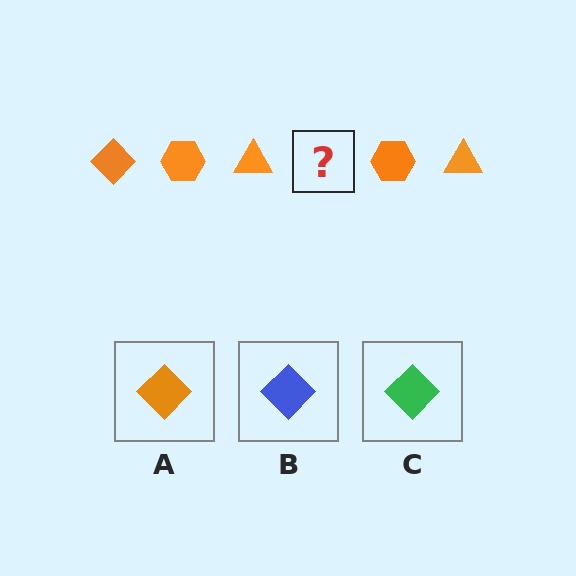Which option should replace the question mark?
Option A.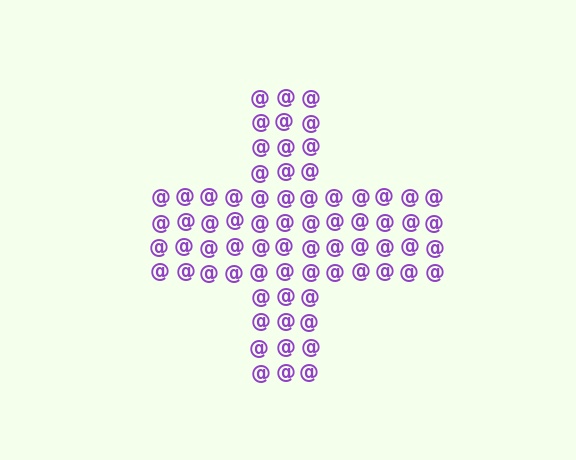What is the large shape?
The large shape is a cross.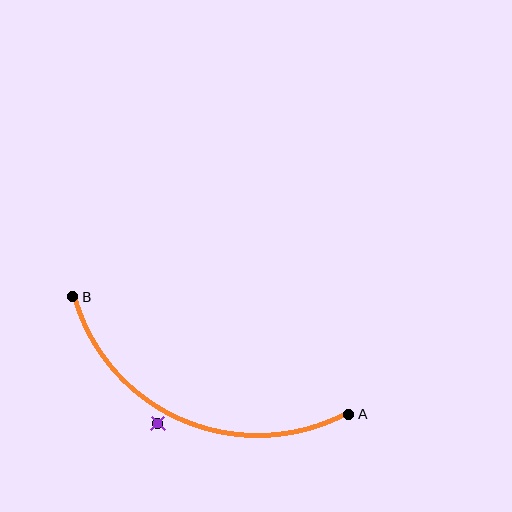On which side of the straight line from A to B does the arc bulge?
The arc bulges below the straight line connecting A and B.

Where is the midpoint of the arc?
The arc midpoint is the point on the curve farthest from the straight line joining A and B. It sits below that line.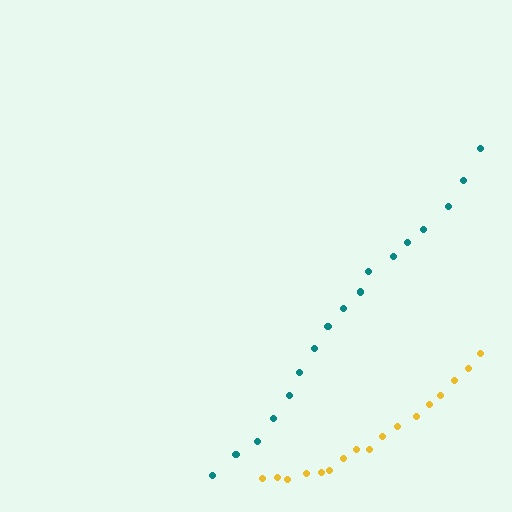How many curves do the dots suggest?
There are 2 distinct paths.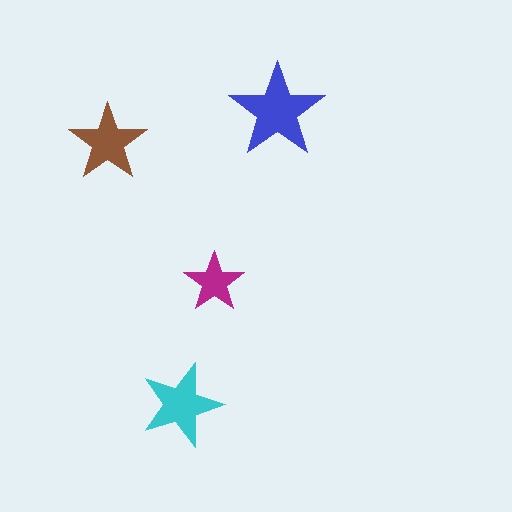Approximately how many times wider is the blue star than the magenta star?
About 1.5 times wider.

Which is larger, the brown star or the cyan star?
The cyan one.